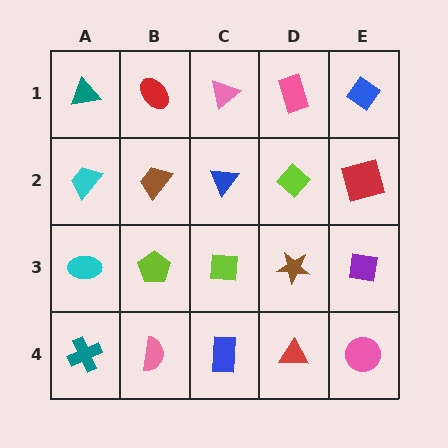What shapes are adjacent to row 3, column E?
A red square (row 2, column E), a pink circle (row 4, column E), a brown star (row 3, column D).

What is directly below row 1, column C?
A blue triangle.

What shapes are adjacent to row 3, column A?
A cyan trapezoid (row 2, column A), a teal cross (row 4, column A), a lime pentagon (row 3, column B).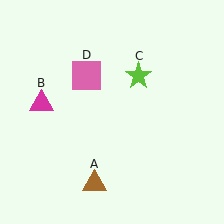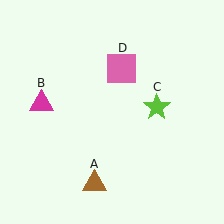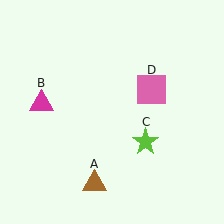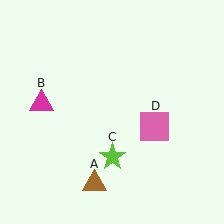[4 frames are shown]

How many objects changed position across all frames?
2 objects changed position: lime star (object C), pink square (object D).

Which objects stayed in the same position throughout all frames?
Brown triangle (object A) and magenta triangle (object B) remained stationary.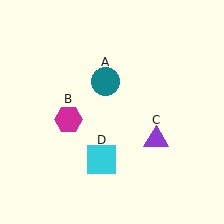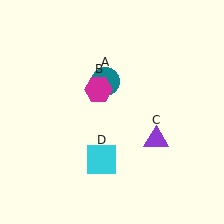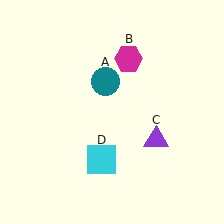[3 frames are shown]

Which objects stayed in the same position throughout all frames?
Teal circle (object A) and purple triangle (object C) and cyan square (object D) remained stationary.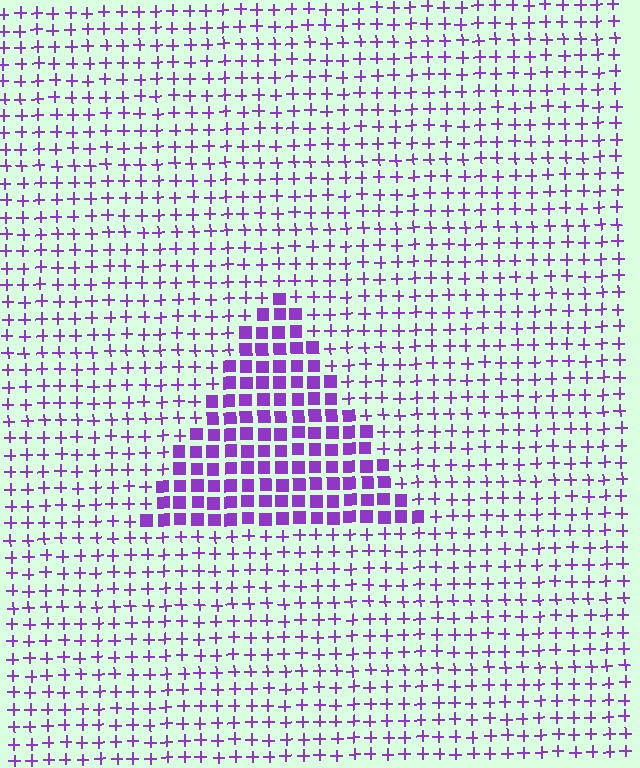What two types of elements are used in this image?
The image uses squares inside the triangle region and plus signs outside it.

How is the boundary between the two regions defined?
The boundary is defined by a change in element shape: squares inside vs. plus signs outside. All elements share the same color and spacing.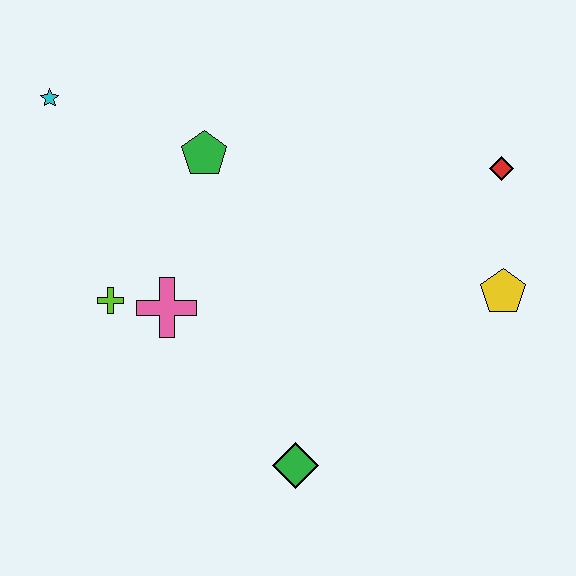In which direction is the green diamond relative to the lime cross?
The green diamond is to the right of the lime cross.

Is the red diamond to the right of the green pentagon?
Yes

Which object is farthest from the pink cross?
The red diamond is farthest from the pink cross.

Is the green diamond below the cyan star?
Yes